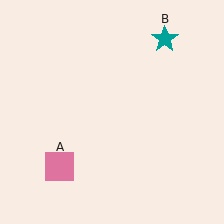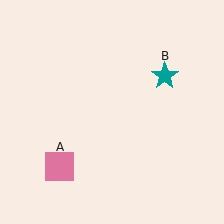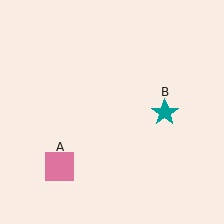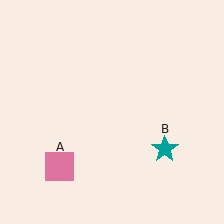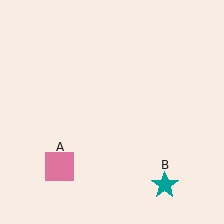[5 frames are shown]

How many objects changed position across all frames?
1 object changed position: teal star (object B).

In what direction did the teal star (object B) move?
The teal star (object B) moved down.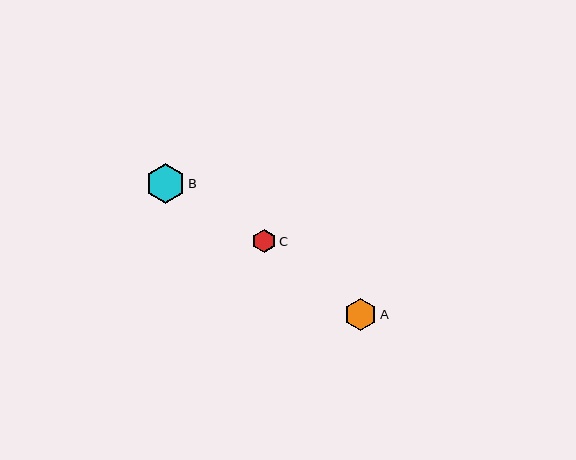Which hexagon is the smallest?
Hexagon C is the smallest with a size of approximately 23 pixels.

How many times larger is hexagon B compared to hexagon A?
Hexagon B is approximately 1.2 times the size of hexagon A.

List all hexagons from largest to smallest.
From largest to smallest: B, A, C.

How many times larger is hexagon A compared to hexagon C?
Hexagon A is approximately 1.4 times the size of hexagon C.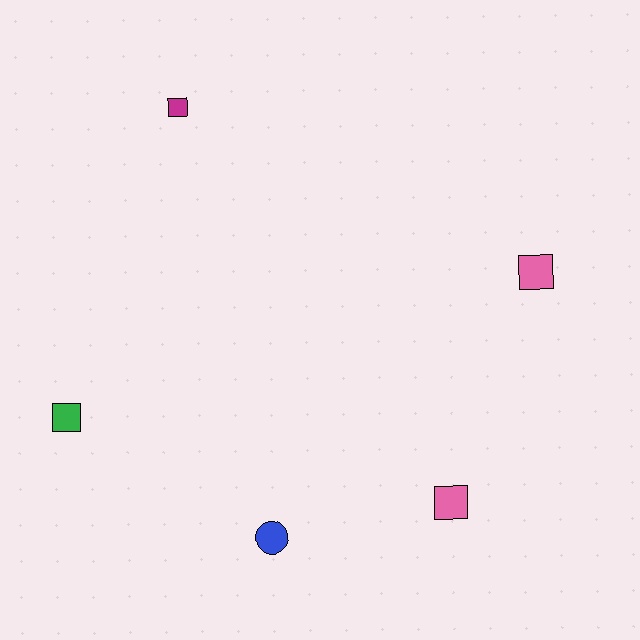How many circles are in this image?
There is 1 circle.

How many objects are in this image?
There are 5 objects.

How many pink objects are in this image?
There are 2 pink objects.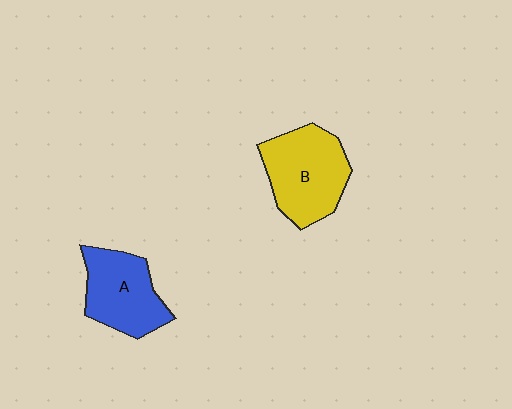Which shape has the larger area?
Shape B (yellow).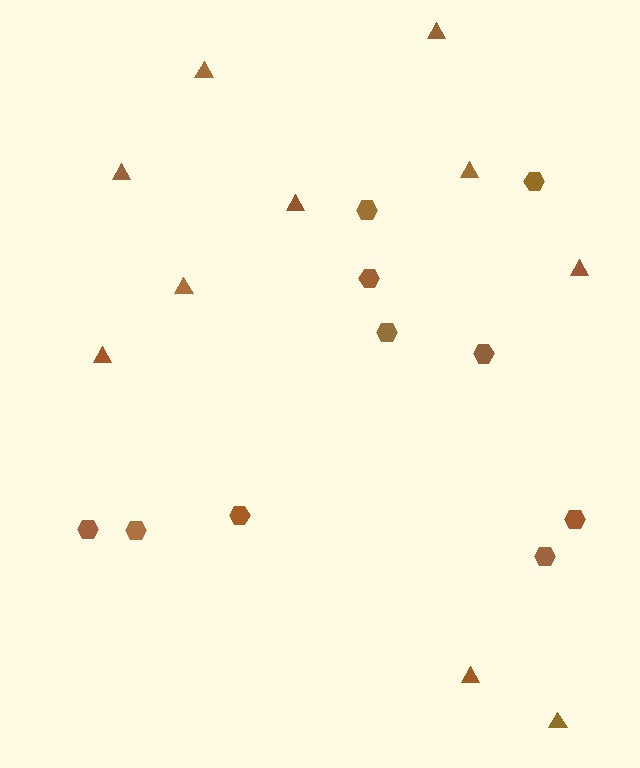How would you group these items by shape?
There are 2 groups: one group of triangles (10) and one group of hexagons (10).